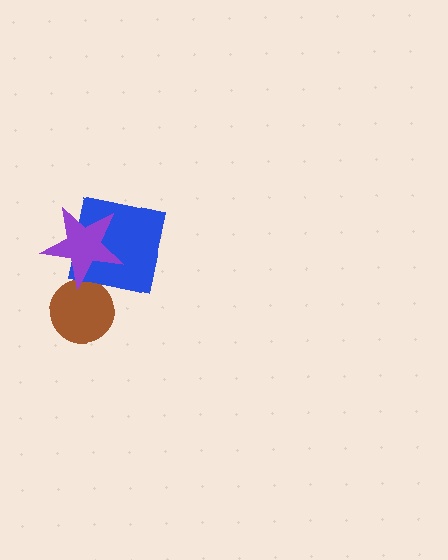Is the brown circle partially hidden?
Yes, it is partially covered by another shape.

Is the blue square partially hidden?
Yes, it is partially covered by another shape.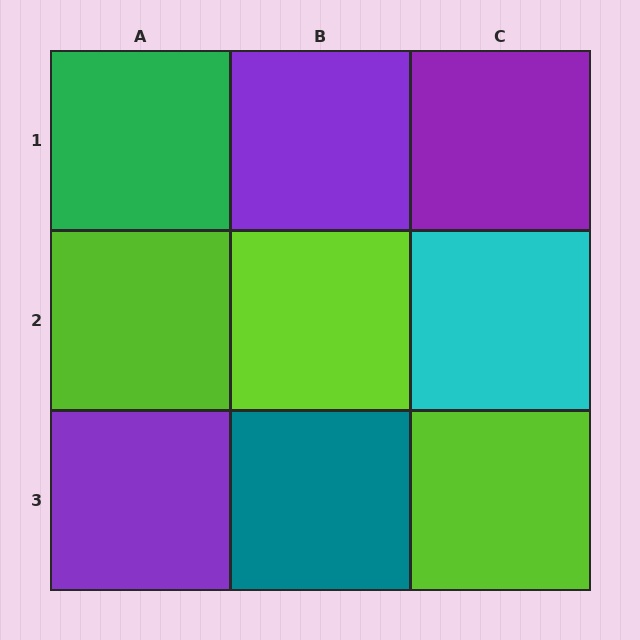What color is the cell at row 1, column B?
Purple.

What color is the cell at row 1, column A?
Green.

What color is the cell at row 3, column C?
Lime.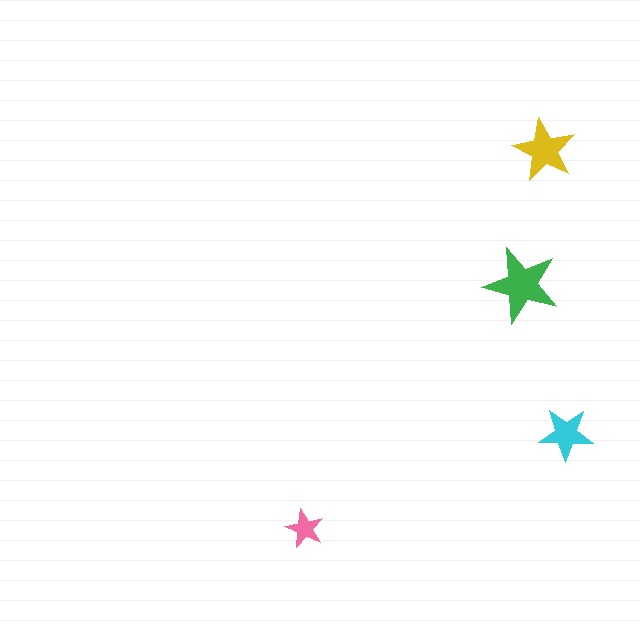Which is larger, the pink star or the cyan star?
The cyan one.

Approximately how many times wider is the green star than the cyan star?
About 1.5 times wider.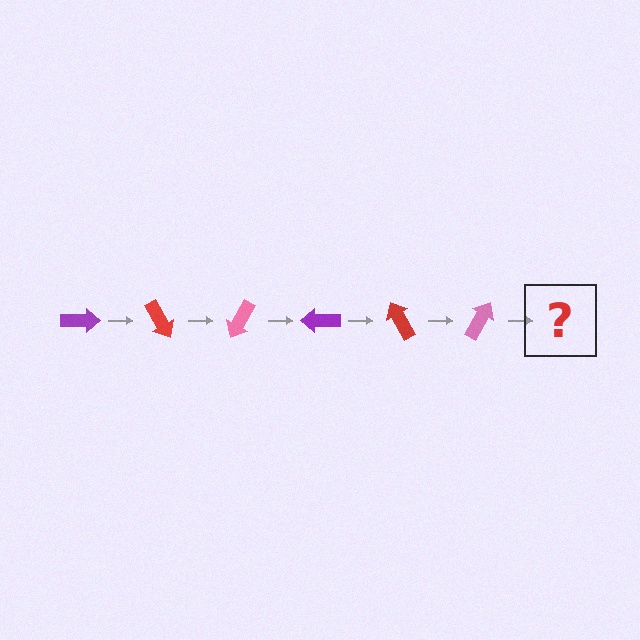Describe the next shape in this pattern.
It should be a purple arrow, rotated 360 degrees from the start.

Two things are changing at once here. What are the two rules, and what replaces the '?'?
The two rules are that it rotates 60 degrees each step and the color cycles through purple, red, and pink. The '?' should be a purple arrow, rotated 360 degrees from the start.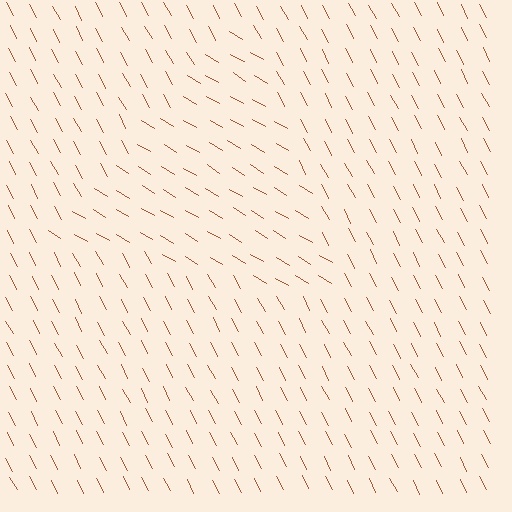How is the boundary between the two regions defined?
The boundary is defined purely by a change in line orientation (approximately 31 degrees difference). All lines are the same color and thickness.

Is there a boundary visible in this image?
Yes, there is a texture boundary formed by a change in line orientation.